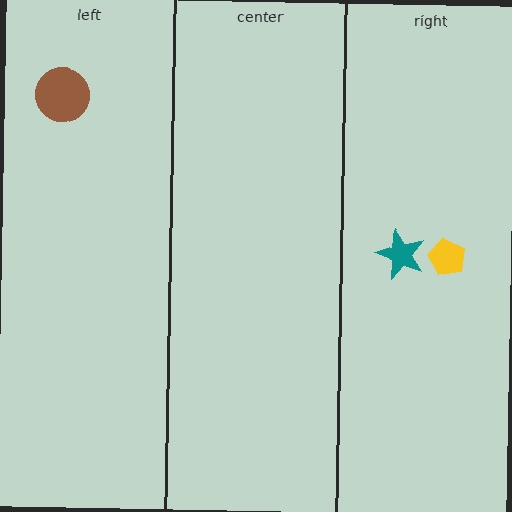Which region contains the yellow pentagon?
The right region.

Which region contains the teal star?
The right region.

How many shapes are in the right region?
2.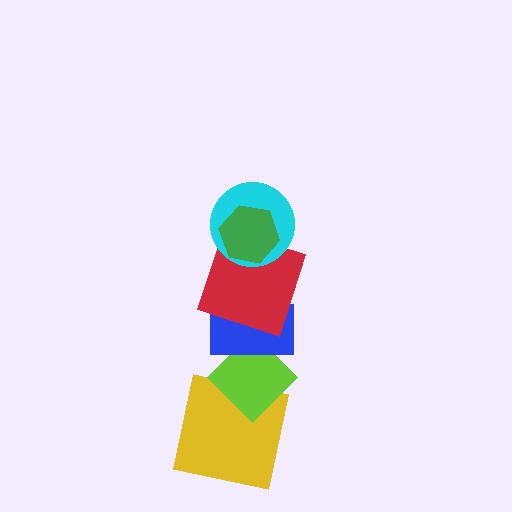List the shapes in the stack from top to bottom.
From top to bottom: the green hexagon, the cyan circle, the red square, the blue rectangle, the lime diamond, the yellow square.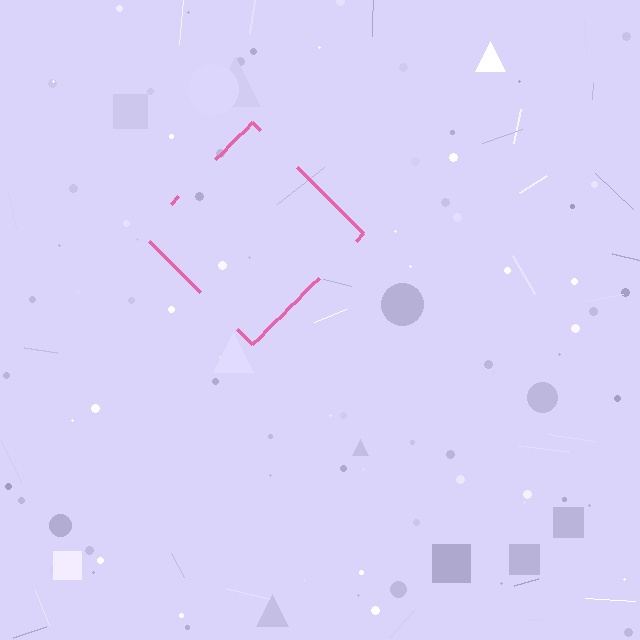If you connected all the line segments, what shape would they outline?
They would outline a diamond.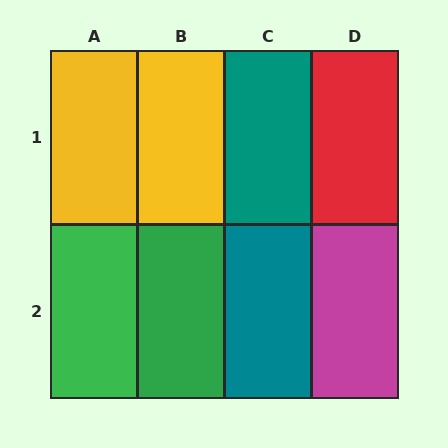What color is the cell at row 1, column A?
Yellow.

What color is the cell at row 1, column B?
Yellow.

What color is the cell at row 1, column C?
Teal.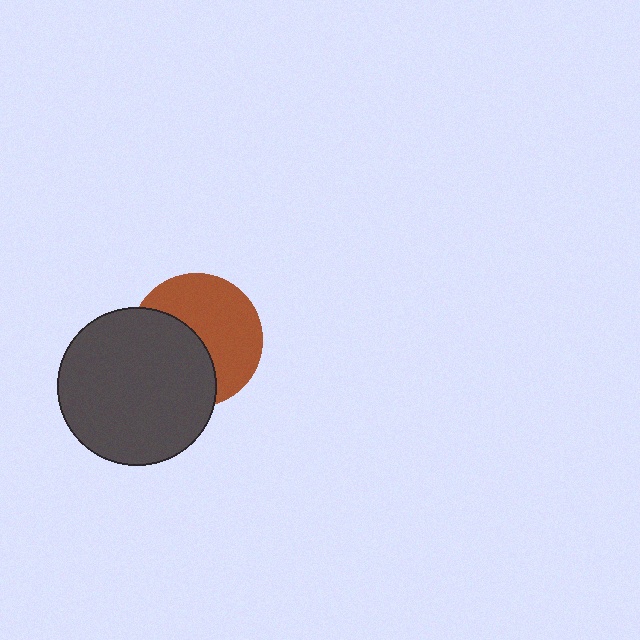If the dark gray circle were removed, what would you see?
You would see the complete brown circle.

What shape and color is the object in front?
The object in front is a dark gray circle.